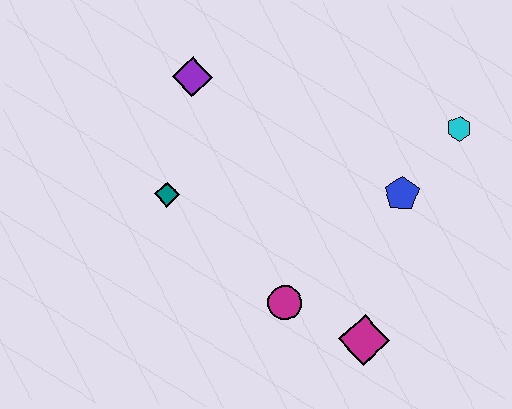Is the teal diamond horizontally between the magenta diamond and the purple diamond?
No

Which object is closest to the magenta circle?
The magenta diamond is closest to the magenta circle.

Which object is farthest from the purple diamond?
The magenta diamond is farthest from the purple diamond.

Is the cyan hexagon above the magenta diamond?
Yes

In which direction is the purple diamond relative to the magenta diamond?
The purple diamond is above the magenta diamond.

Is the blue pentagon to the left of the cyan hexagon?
Yes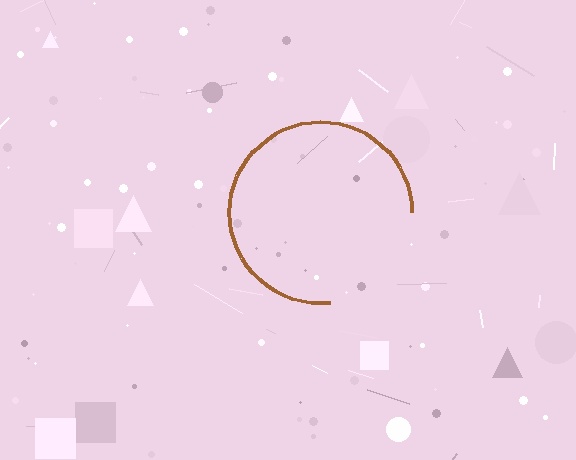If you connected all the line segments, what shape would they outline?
They would outline a circle.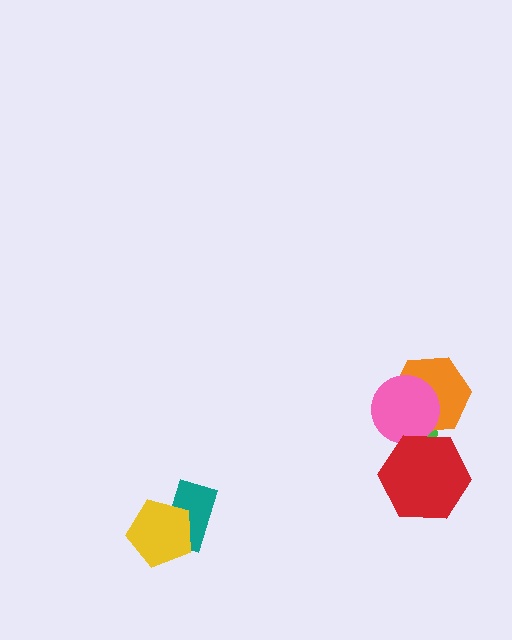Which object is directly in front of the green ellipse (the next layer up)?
The orange hexagon is directly in front of the green ellipse.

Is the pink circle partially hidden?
Yes, it is partially covered by another shape.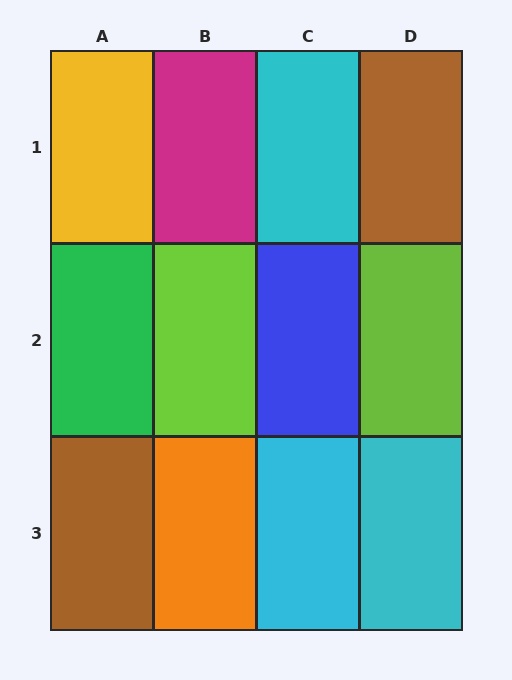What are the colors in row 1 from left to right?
Yellow, magenta, cyan, brown.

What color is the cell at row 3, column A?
Brown.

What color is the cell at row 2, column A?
Green.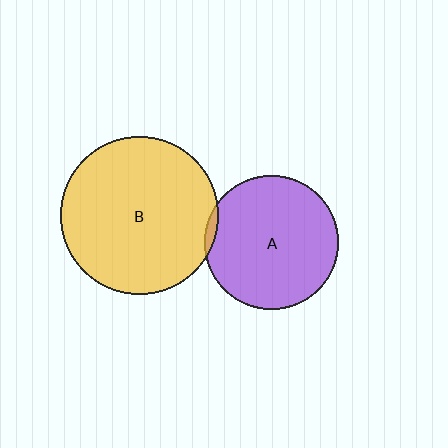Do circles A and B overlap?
Yes.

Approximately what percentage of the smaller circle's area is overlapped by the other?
Approximately 5%.